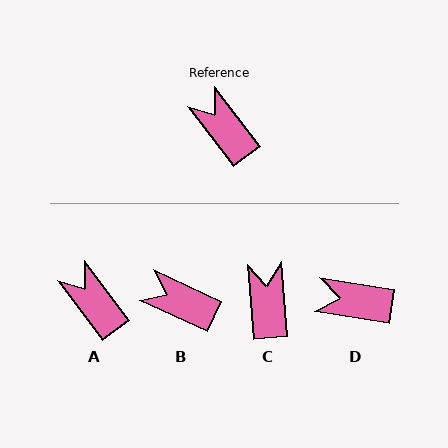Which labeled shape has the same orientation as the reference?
A.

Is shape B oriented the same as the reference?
No, it is off by about 28 degrees.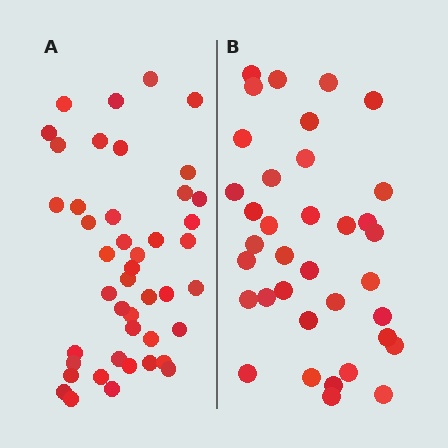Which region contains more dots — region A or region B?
Region A (the left region) has more dots.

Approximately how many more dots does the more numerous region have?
Region A has roughly 8 or so more dots than region B.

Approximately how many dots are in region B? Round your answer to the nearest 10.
About 40 dots. (The exact count is 36, which rounds to 40.)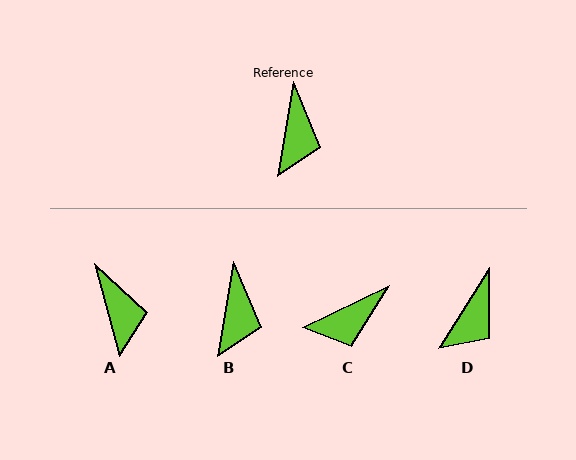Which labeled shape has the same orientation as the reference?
B.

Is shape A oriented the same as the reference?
No, it is off by about 25 degrees.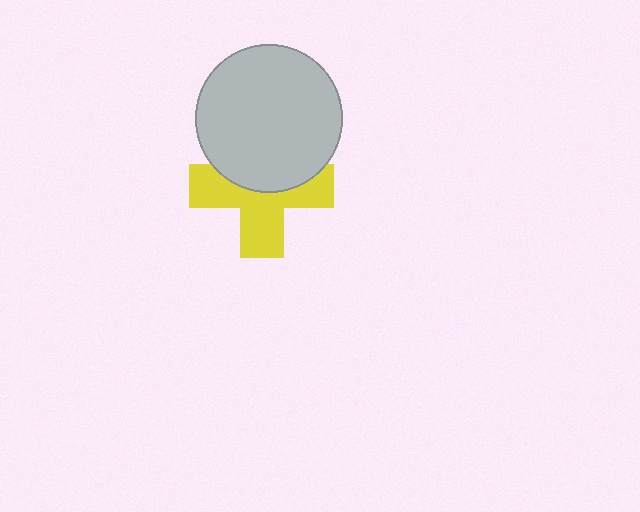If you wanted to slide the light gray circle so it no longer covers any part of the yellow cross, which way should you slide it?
Slide it up — that is the most direct way to separate the two shapes.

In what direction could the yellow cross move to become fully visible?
The yellow cross could move down. That would shift it out from behind the light gray circle entirely.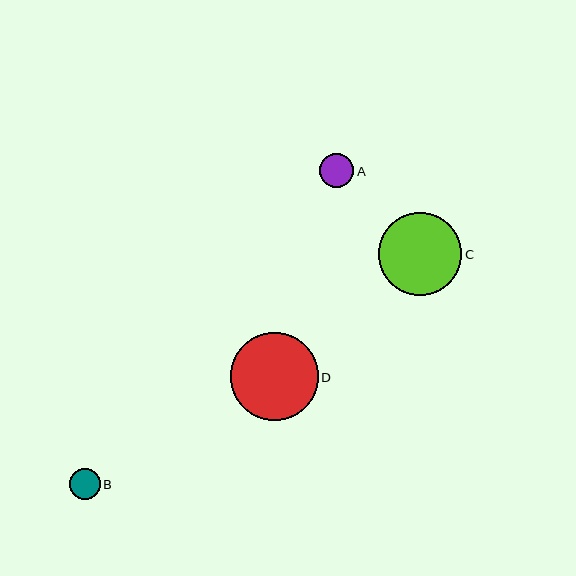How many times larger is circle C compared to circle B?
Circle C is approximately 2.7 times the size of circle B.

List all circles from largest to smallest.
From largest to smallest: D, C, A, B.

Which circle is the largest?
Circle D is the largest with a size of approximately 88 pixels.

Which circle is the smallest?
Circle B is the smallest with a size of approximately 31 pixels.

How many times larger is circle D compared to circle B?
Circle D is approximately 2.9 times the size of circle B.